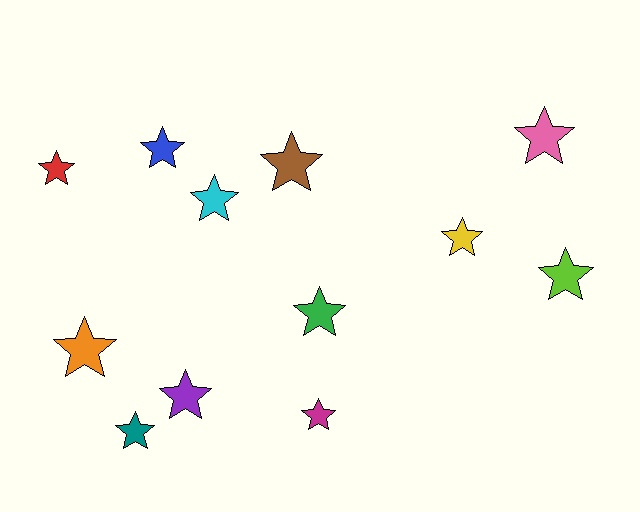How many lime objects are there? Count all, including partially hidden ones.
There is 1 lime object.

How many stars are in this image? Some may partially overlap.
There are 12 stars.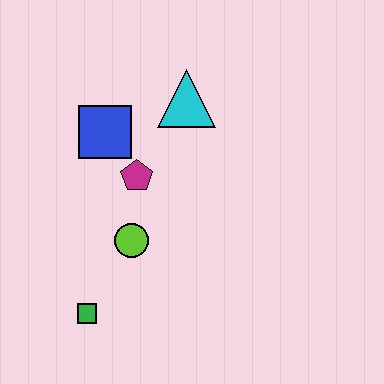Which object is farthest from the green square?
The cyan triangle is farthest from the green square.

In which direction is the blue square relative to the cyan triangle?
The blue square is to the left of the cyan triangle.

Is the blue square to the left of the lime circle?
Yes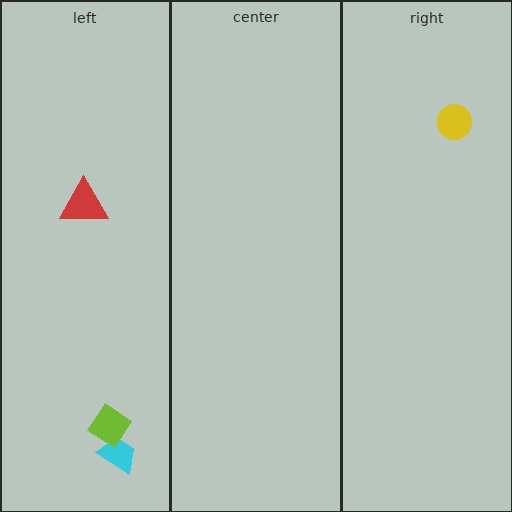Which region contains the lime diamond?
The left region.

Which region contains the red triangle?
The left region.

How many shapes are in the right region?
1.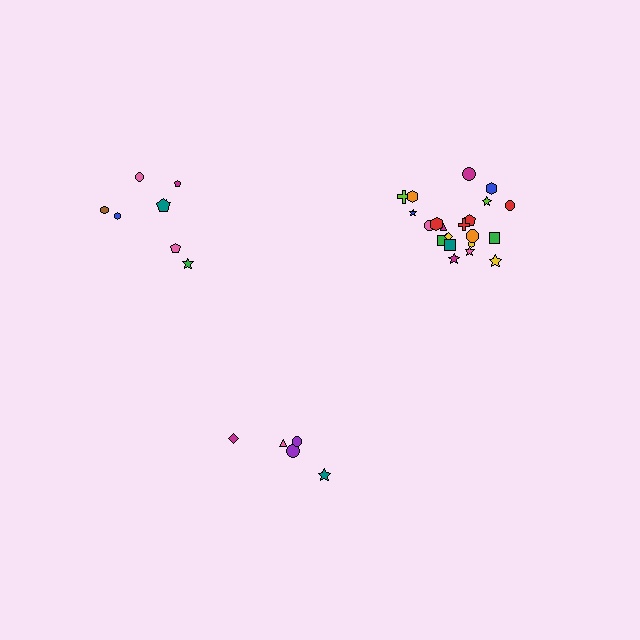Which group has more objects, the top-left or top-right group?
The top-right group.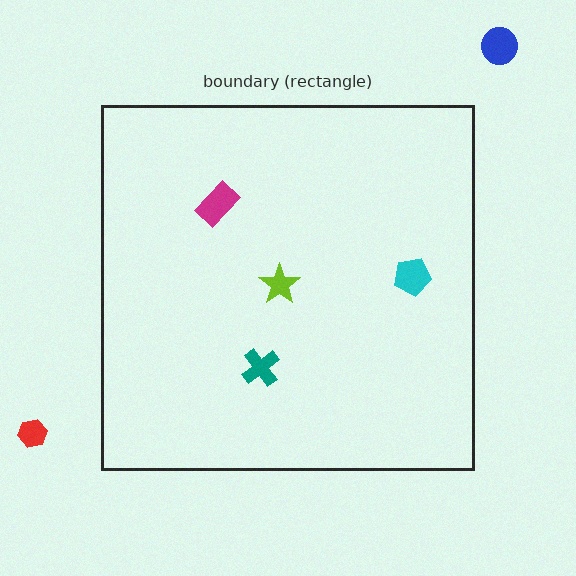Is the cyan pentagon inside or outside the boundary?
Inside.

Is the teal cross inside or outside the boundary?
Inside.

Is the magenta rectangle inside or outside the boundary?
Inside.